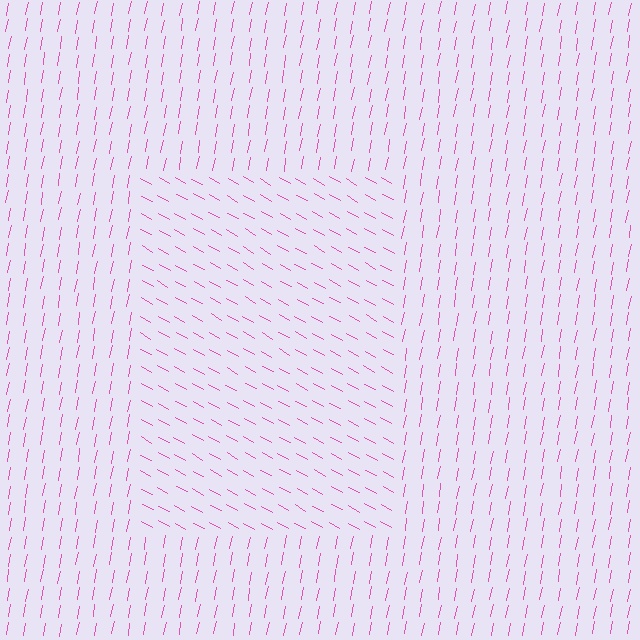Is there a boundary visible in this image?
Yes, there is a texture boundary formed by a change in line orientation.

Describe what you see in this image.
The image is filled with small pink line segments. A rectangle region in the image has lines oriented differently from the surrounding lines, creating a visible texture boundary.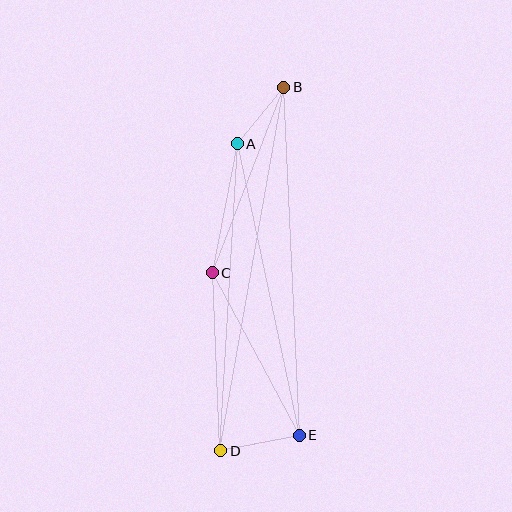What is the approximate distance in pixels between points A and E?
The distance between A and E is approximately 298 pixels.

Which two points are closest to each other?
Points A and B are closest to each other.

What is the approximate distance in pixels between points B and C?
The distance between B and C is approximately 199 pixels.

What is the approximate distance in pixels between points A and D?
The distance between A and D is approximately 307 pixels.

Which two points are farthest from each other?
Points B and D are farthest from each other.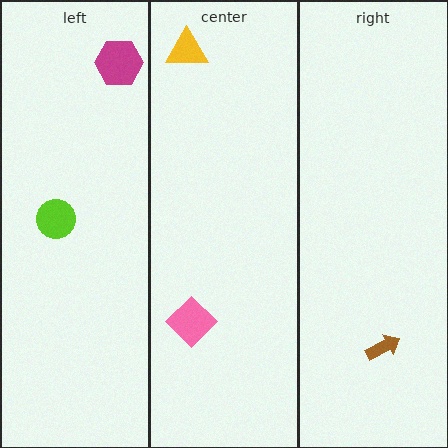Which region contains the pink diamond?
The center region.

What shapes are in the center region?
The pink diamond, the yellow triangle.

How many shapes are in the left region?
2.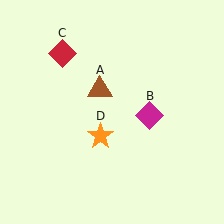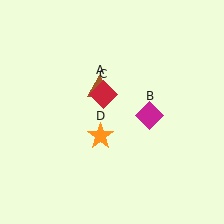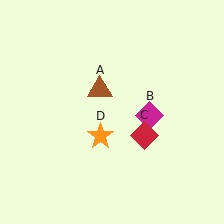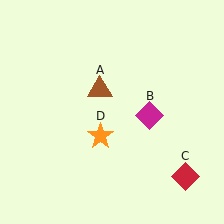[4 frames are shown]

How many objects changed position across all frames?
1 object changed position: red diamond (object C).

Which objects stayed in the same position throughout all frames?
Brown triangle (object A) and magenta diamond (object B) and orange star (object D) remained stationary.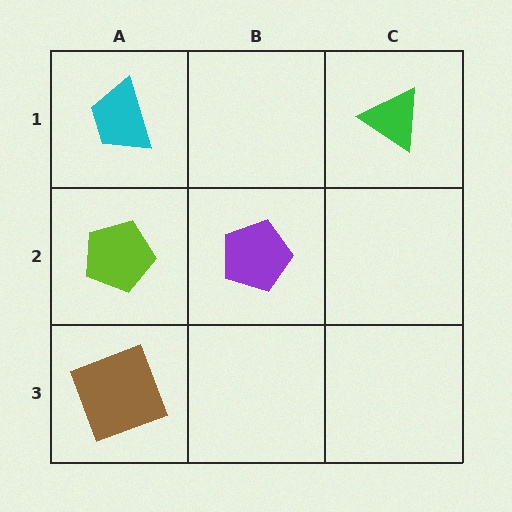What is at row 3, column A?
A brown square.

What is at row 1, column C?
A green triangle.